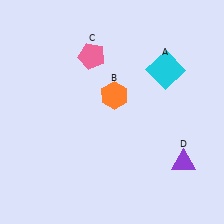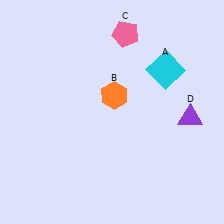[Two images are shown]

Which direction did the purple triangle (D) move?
The purple triangle (D) moved up.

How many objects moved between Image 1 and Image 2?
2 objects moved between the two images.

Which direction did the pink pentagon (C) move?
The pink pentagon (C) moved right.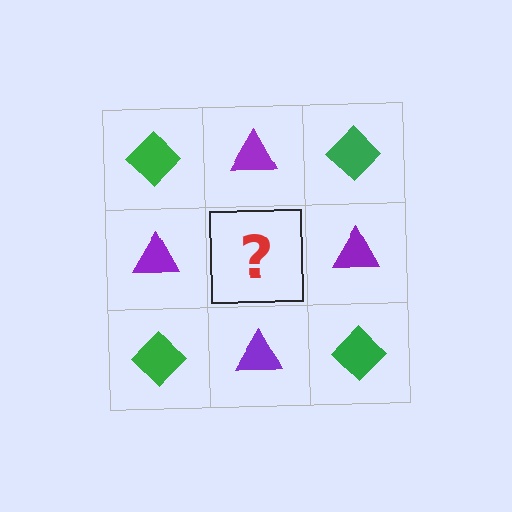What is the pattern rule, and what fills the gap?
The rule is that it alternates green diamond and purple triangle in a checkerboard pattern. The gap should be filled with a green diamond.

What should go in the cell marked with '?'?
The missing cell should contain a green diamond.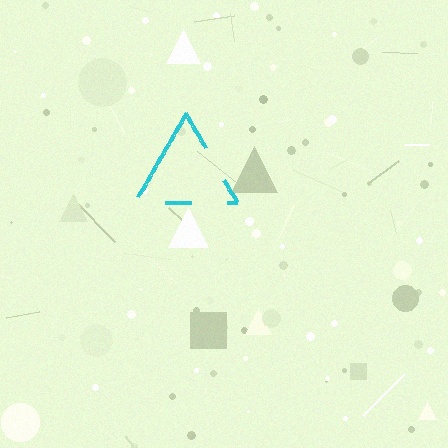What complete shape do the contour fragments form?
The contour fragments form a triangle.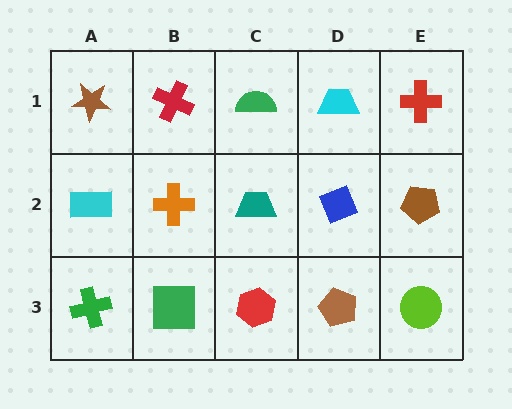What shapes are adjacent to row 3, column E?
A brown pentagon (row 2, column E), a brown pentagon (row 3, column D).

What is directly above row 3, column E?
A brown pentagon.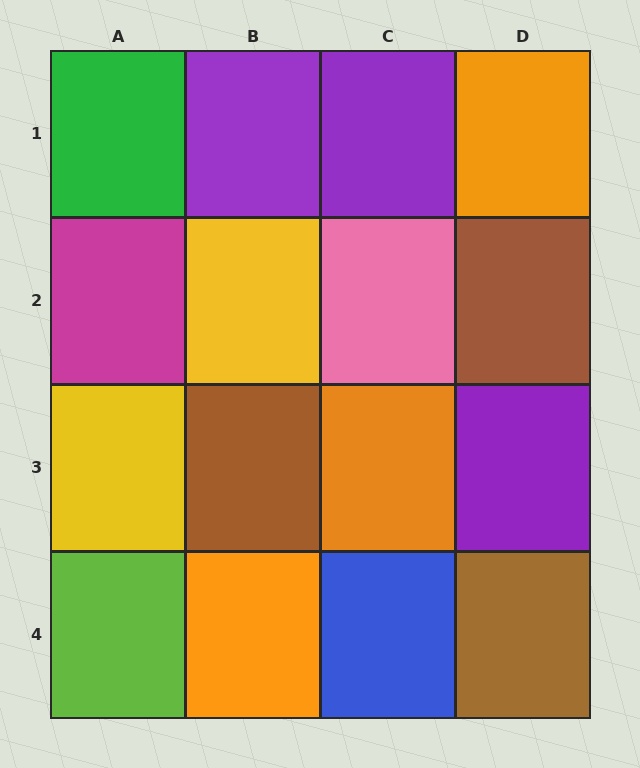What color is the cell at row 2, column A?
Magenta.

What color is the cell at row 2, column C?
Pink.